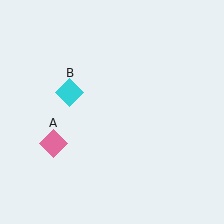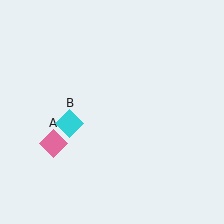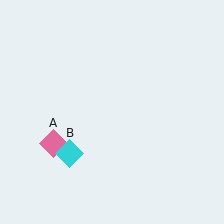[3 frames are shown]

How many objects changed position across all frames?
1 object changed position: cyan diamond (object B).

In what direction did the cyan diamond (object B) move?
The cyan diamond (object B) moved down.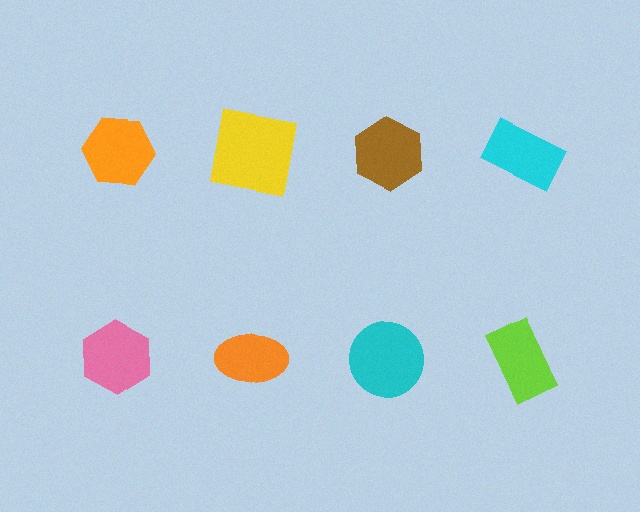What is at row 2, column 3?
A cyan circle.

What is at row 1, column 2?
A yellow square.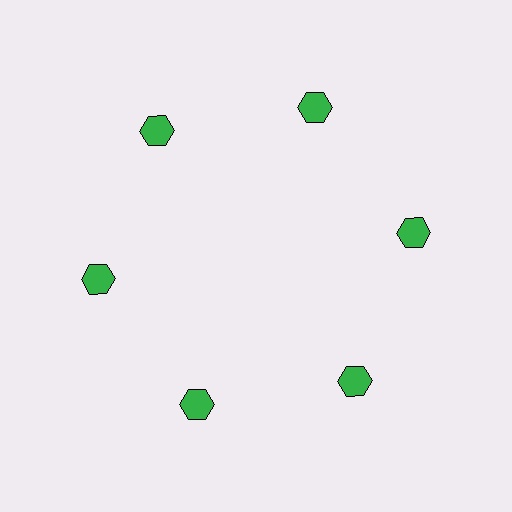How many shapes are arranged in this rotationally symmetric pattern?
There are 6 shapes, arranged in 6 groups of 1.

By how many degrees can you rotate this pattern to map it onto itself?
The pattern maps onto itself every 60 degrees of rotation.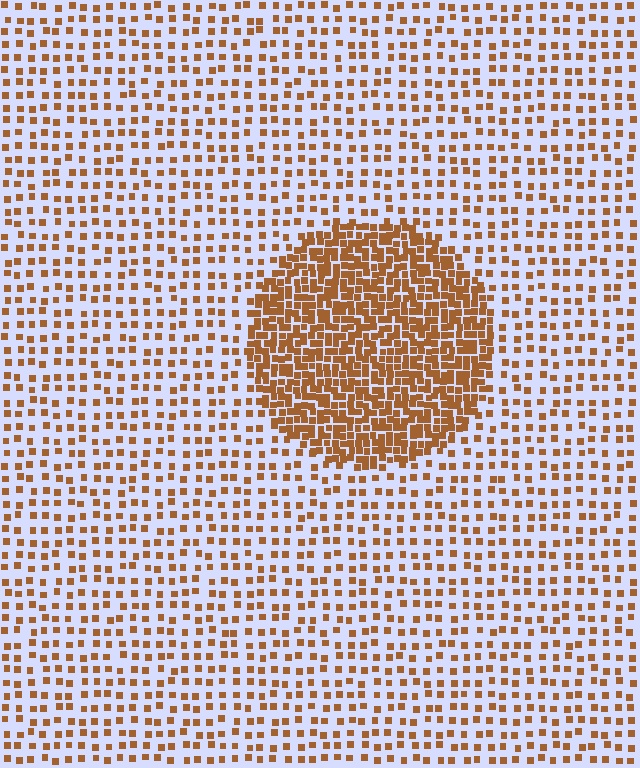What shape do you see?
I see a circle.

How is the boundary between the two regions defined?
The boundary is defined by a change in element density (approximately 2.7x ratio). All elements are the same color, size, and shape.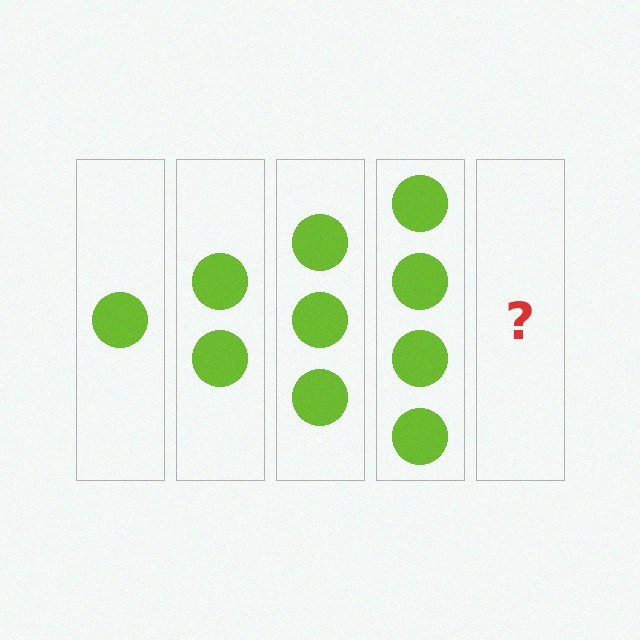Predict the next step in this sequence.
The next step is 5 circles.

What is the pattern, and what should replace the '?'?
The pattern is that each step adds one more circle. The '?' should be 5 circles.